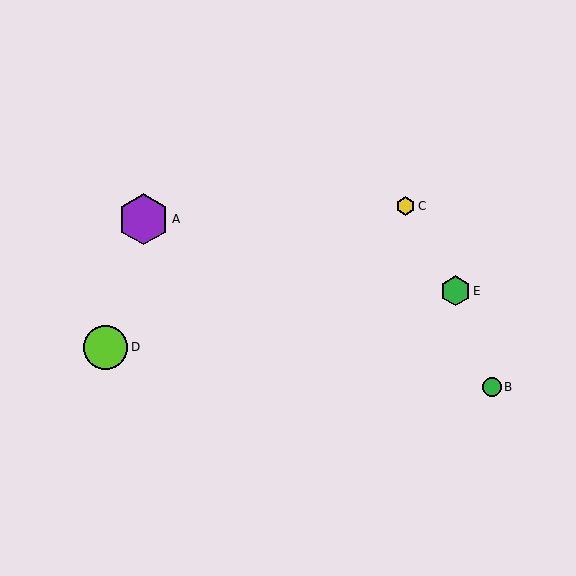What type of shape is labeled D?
Shape D is a lime circle.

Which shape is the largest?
The purple hexagon (labeled A) is the largest.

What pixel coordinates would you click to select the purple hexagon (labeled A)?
Click at (144, 219) to select the purple hexagon A.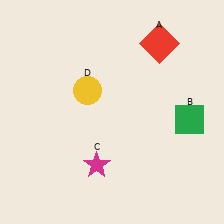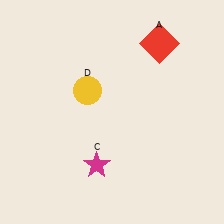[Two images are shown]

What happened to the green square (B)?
The green square (B) was removed in Image 2. It was in the bottom-right area of Image 1.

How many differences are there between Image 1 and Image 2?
There is 1 difference between the two images.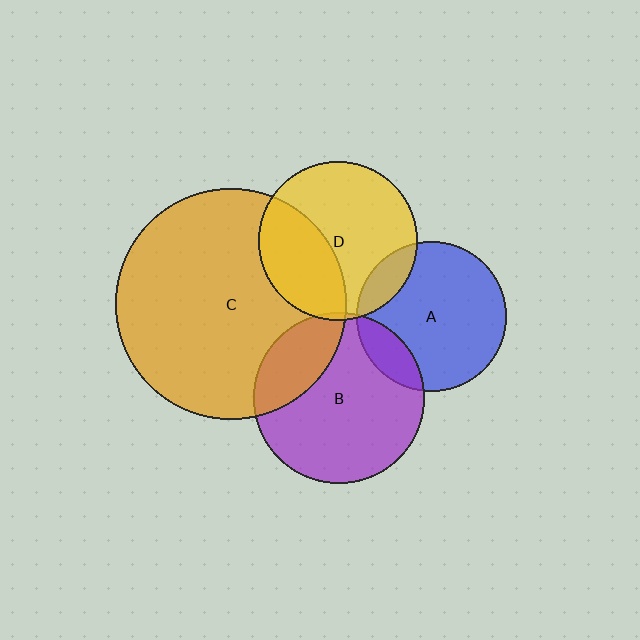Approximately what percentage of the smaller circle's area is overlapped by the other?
Approximately 25%.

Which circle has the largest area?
Circle C (orange).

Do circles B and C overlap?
Yes.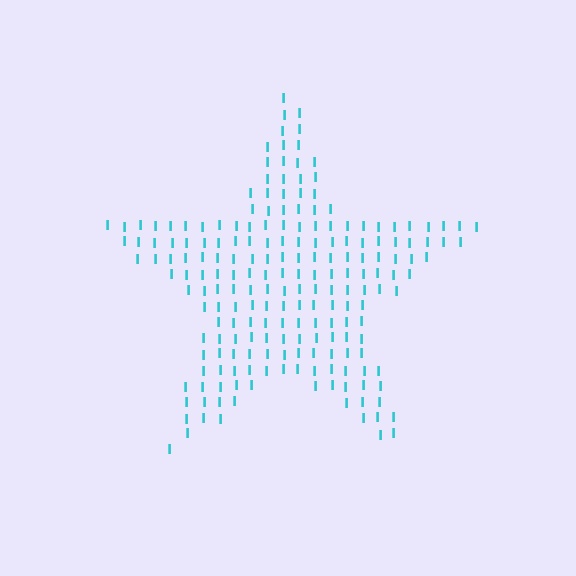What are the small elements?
The small elements are letter I's.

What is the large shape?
The large shape is a star.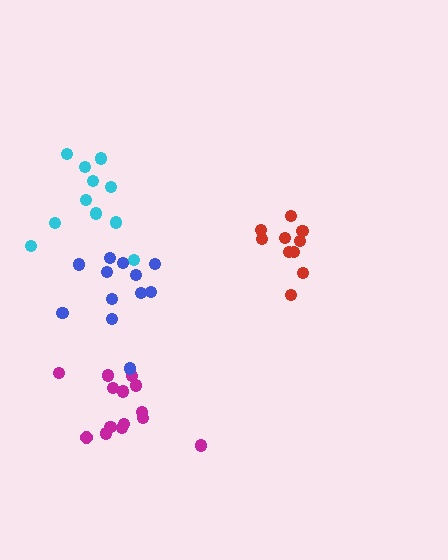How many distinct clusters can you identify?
There are 4 distinct clusters.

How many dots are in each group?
Group 1: 11 dots, Group 2: 10 dots, Group 3: 14 dots, Group 4: 12 dots (47 total).